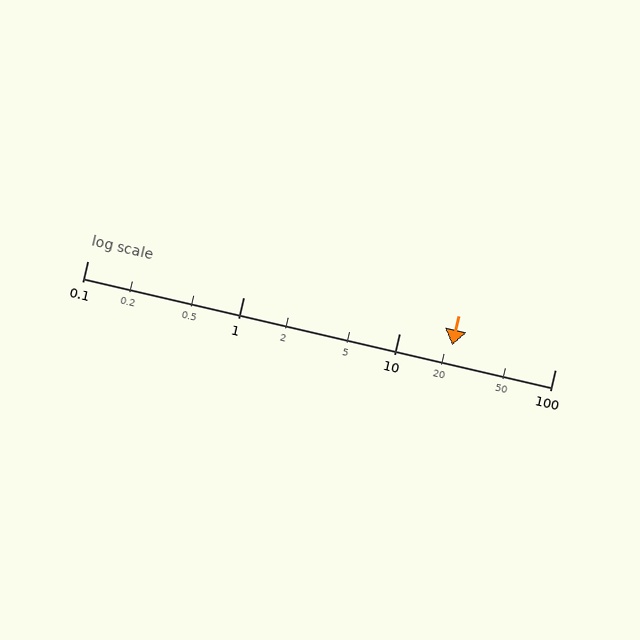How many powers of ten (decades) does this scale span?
The scale spans 3 decades, from 0.1 to 100.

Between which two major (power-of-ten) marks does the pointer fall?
The pointer is between 10 and 100.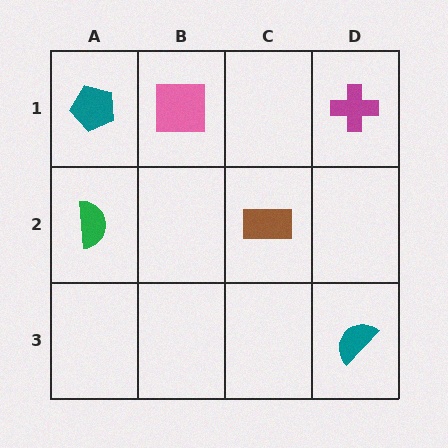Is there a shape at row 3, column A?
No, that cell is empty.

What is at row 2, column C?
A brown rectangle.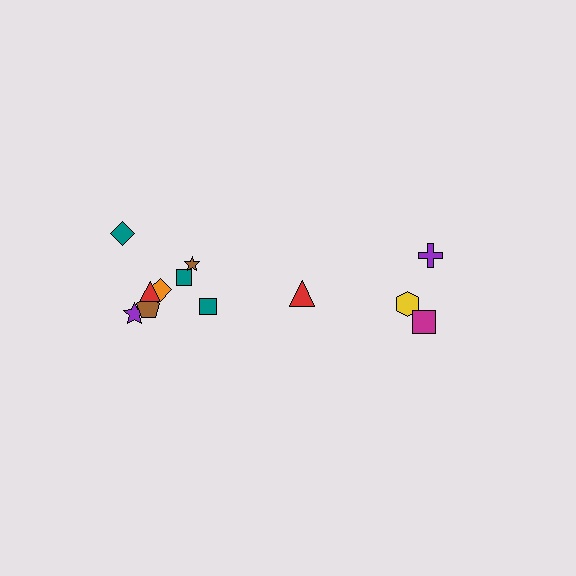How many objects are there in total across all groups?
There are 12 objects.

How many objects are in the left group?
There are 8 objects.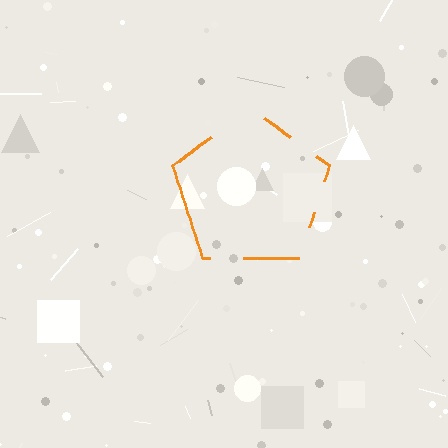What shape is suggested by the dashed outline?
The dashed outline suggests a pentagon.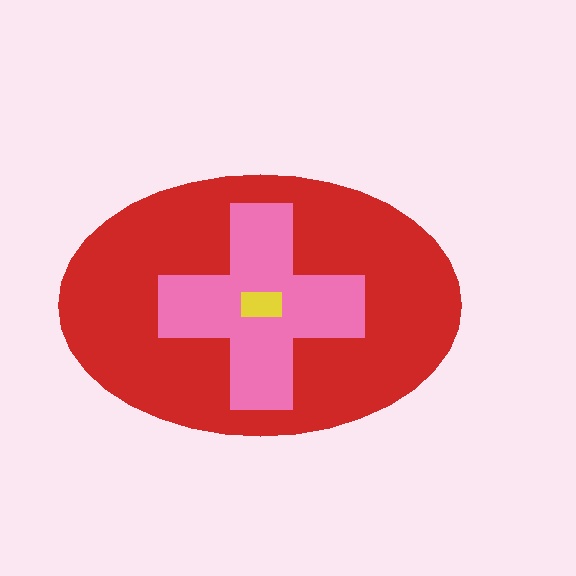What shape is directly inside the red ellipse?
The pink cross.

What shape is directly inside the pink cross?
The yellow rectangle.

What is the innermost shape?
The yellow rectangle.